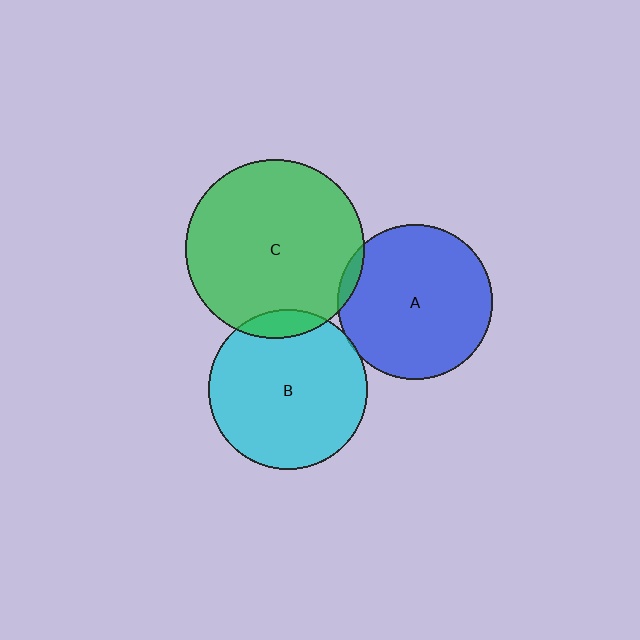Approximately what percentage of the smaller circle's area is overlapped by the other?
Approximately 10%.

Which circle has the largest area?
Circle C (green).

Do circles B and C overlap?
Yes.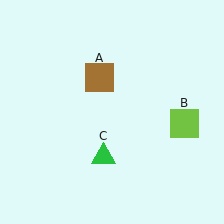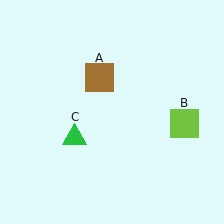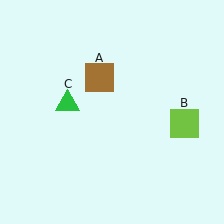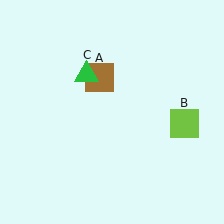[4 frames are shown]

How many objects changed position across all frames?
1 object changed position: green triangle (object C).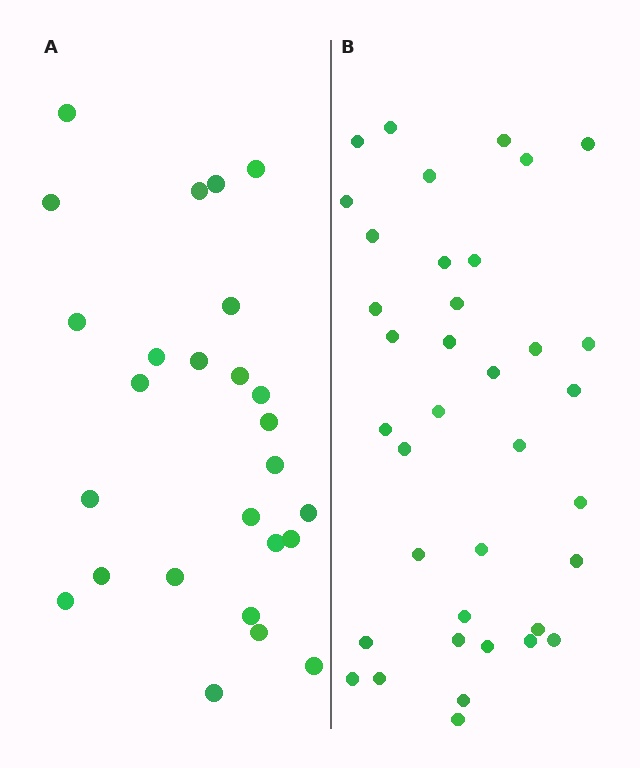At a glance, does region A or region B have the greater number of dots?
Region B (the right region) has more dots.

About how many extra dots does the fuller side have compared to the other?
Region B has roughly 12 or so more dots than region A.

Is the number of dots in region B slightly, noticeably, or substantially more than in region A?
Region B has noticeably more, but not dramatically so. The ratio is roughly 1.4 to 1.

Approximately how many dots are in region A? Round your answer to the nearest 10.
About 30 dots. (The exact count is 26, which rounds to 30.)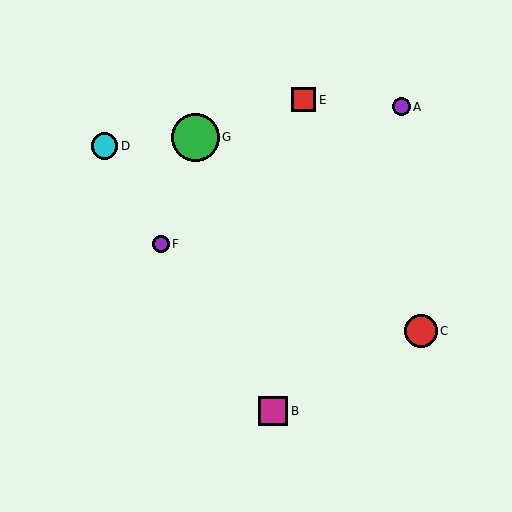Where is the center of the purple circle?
The center of the purple circle is at (402, 107).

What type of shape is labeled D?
Shape D is a cyan circle.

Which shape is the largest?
The green circle (labeled G) is the largest.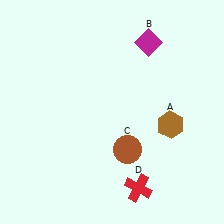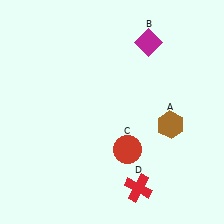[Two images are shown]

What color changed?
The circle (C) changed from brown in Image 1 to red in Image 2.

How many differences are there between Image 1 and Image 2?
There is 1 difference between the two images.